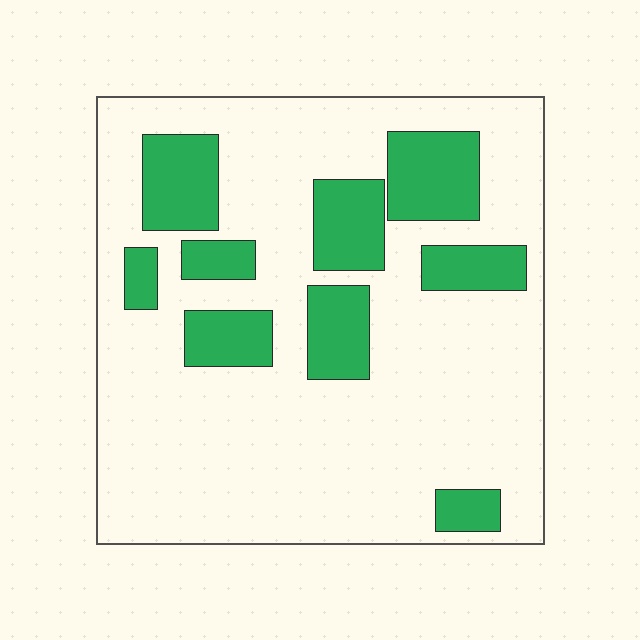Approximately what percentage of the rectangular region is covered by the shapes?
Approximately 25%.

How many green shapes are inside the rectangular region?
9.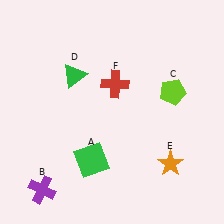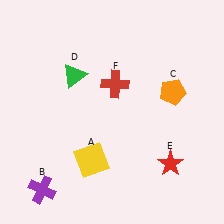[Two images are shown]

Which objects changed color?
A changed from green to yellow. C changed from lime to orange. E changed from orange to red.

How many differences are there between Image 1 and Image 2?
There are 3 differences between the two images.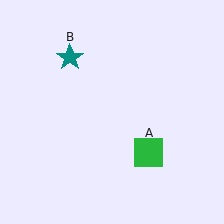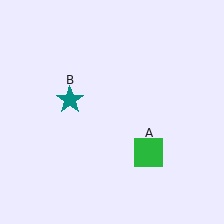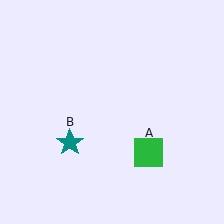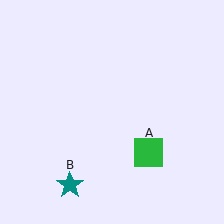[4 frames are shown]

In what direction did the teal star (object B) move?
The teal star (object B) moved down.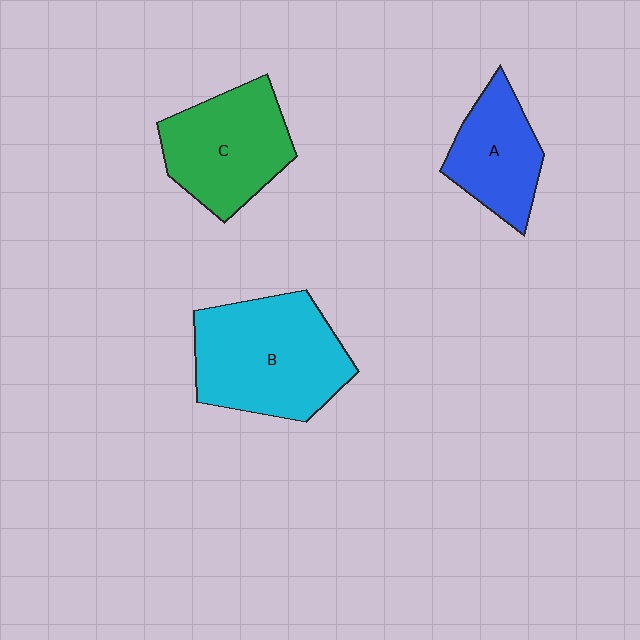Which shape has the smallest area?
Shape A (blue).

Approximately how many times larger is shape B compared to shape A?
Approximately 1.7 times.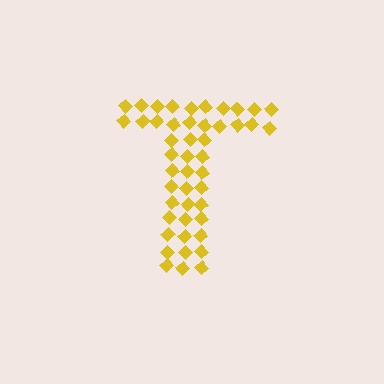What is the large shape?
The large shape is the letter T.